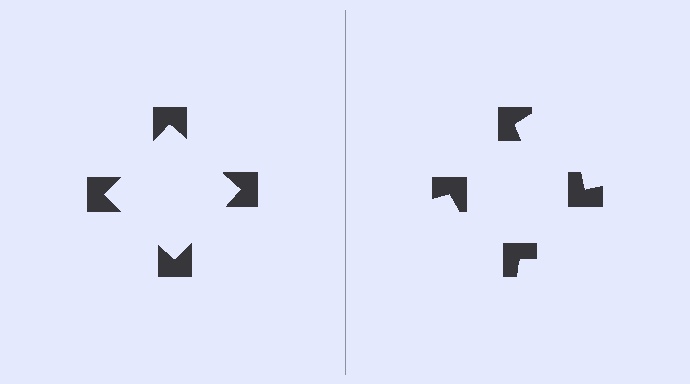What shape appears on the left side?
An illusory square.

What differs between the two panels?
The notched squares are positioned identically on both sides; only the wedge orientations differ. On the left they align to a square; on the right they are misaligned.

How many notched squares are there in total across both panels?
8 — 4 on each side.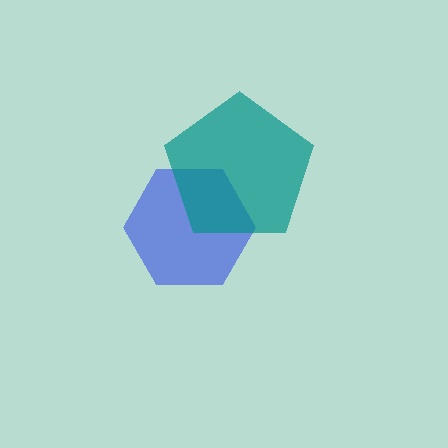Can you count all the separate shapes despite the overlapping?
Yes, there are 2 separate shapes.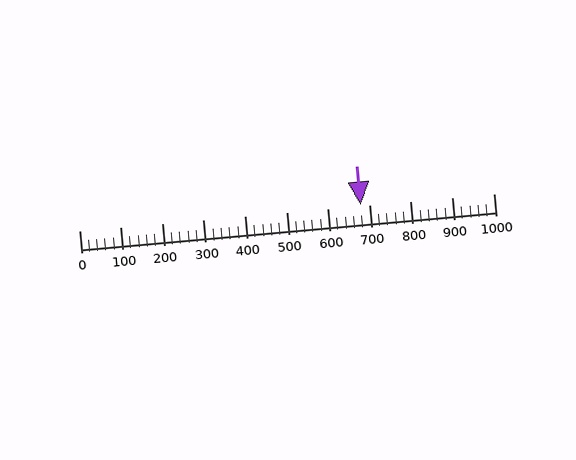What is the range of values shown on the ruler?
The ruler shows values from 0 to 1000.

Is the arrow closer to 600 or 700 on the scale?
The arrow is closer to 700.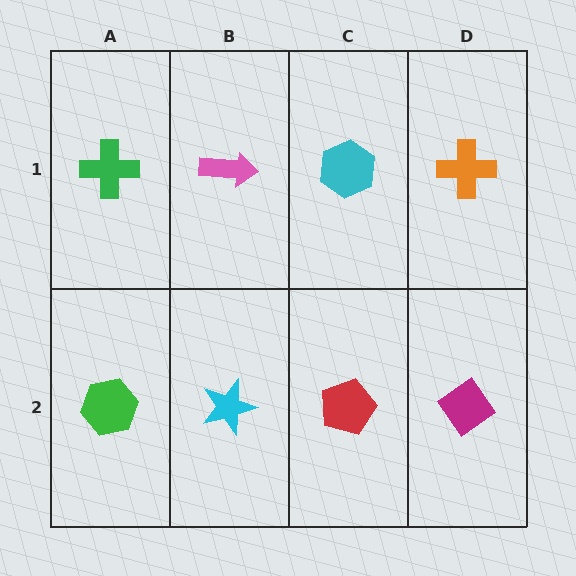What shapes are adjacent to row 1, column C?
A red pentagon (row 2, column C), a pink arrow (row 1, column B), an orange cross (row 1, column D).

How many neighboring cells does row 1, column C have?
3.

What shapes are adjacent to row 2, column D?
An orange cross (row 1, column D), a red pentagon (row 2, column C).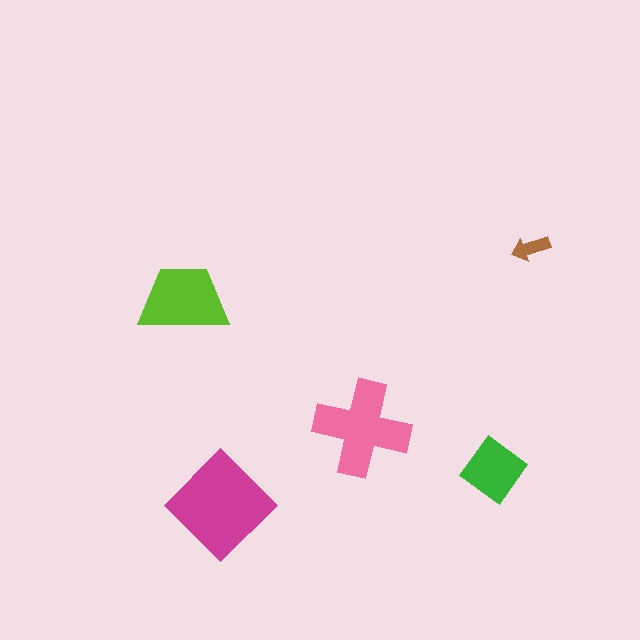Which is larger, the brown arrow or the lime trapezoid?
The lime trapezoid.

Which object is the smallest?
The brown arrow.